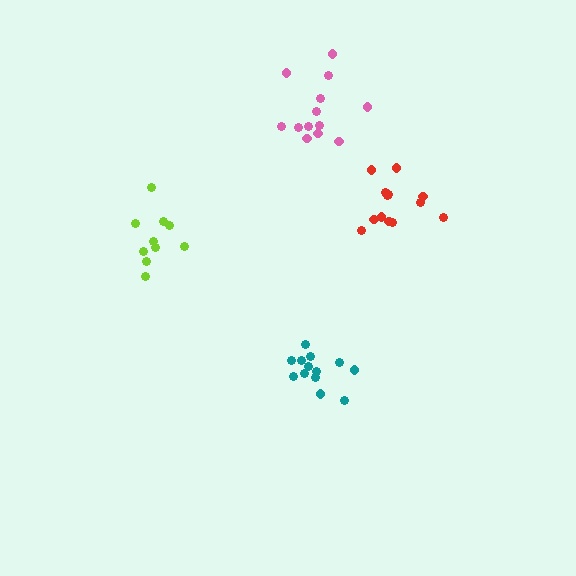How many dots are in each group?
Group 1: 13 dots, Group 2: 13 dots, Group 3: 13 dots, Group 4: 10 dots (49 total).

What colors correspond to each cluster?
The clusters are colored: pink, teal, red, lime.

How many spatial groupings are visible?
There are 4 spatial groupings.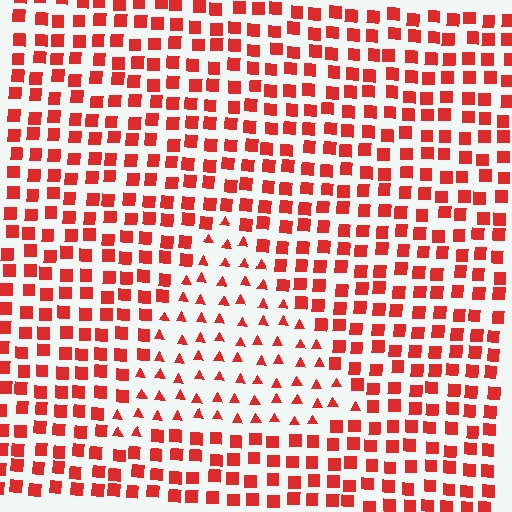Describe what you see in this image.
The image is filled with small red elements arranged in a uniform grid. A triangle-shaped region contains triangles, while the surrounding area contains squares. The boundary is defined purely by the change in element shape.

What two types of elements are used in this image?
The image uses triangles inside the triangle region and squares outside it.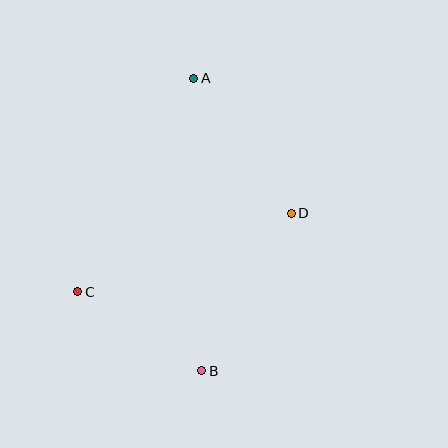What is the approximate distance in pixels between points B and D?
The distance between B and D is approximately 181 pixels.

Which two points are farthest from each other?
Points A and B are farthest from each other.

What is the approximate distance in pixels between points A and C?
The distance between A and C is approximately 243 pixels.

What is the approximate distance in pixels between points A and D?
The distance between A and D is approximately 166 pixels.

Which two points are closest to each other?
Points B and C are closest to each other.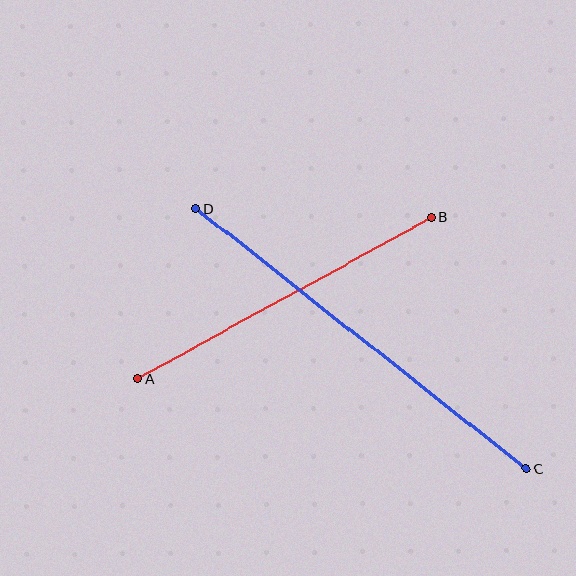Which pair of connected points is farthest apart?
Points C and D are farthest apart.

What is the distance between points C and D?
The distance is approximately 420 pixels.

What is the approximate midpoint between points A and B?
The midpoint is at approximately (285, 298) pixels.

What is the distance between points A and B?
The distance is approximately 336 pixels.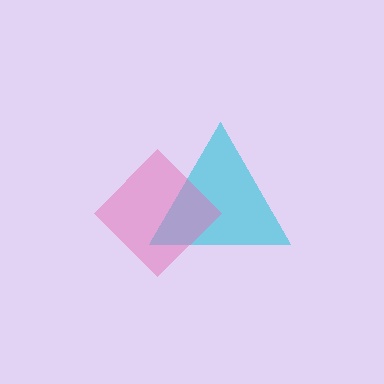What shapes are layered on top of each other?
The layered shapes are: a cyan triangle, a pink diamond.